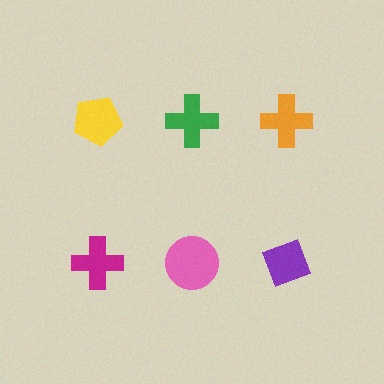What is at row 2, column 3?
A purple diamond.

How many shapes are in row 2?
3 shapes.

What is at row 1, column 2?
A green cross.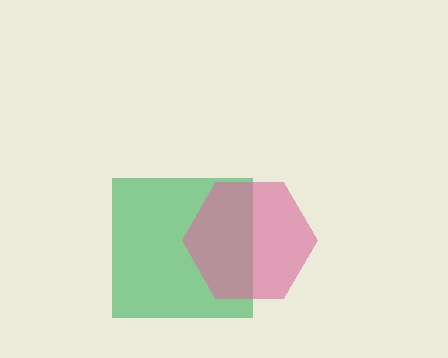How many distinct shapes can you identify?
There are 2 distinct shapes: a green square, a pink hexagon.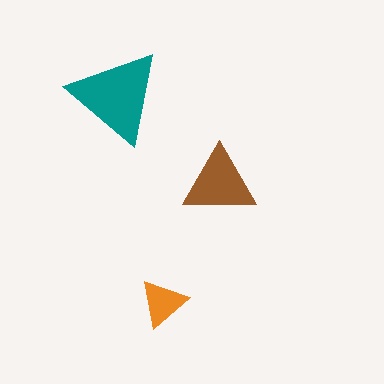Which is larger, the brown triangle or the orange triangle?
The brown one.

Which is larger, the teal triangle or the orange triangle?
The teal one.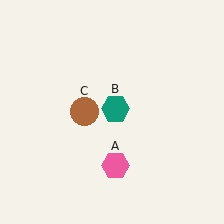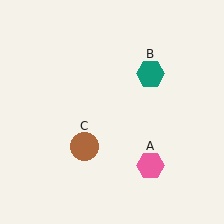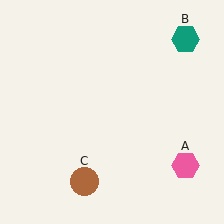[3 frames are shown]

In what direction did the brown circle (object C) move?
The brown circle (object C) moved down.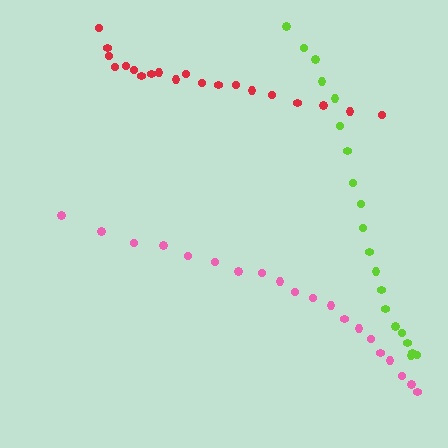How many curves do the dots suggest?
There are 3 distinct paths.